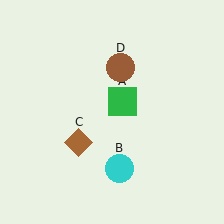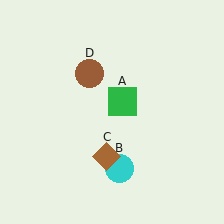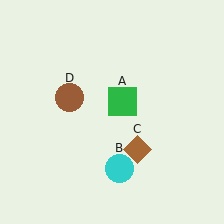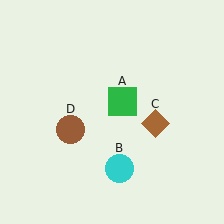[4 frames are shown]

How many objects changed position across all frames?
2 objects changed position: brown diamond (object C), brown circle (object D).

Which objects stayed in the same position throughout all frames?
Green square (object A) and cyan circle (object B) remained stationary.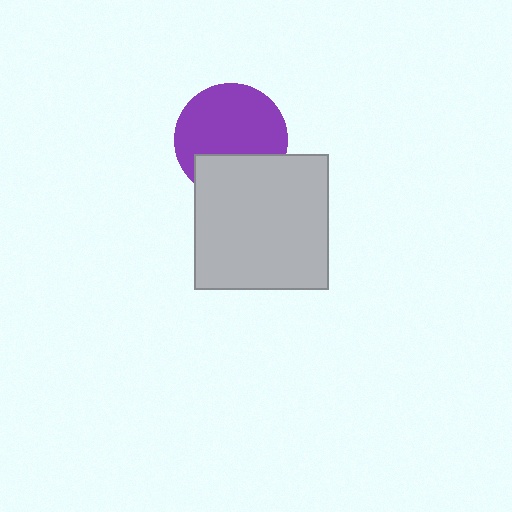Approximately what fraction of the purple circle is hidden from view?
Roughly 32% of the purple circle is hidden behind the light gray square.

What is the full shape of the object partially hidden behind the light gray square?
The partially hidden object is a purple circle.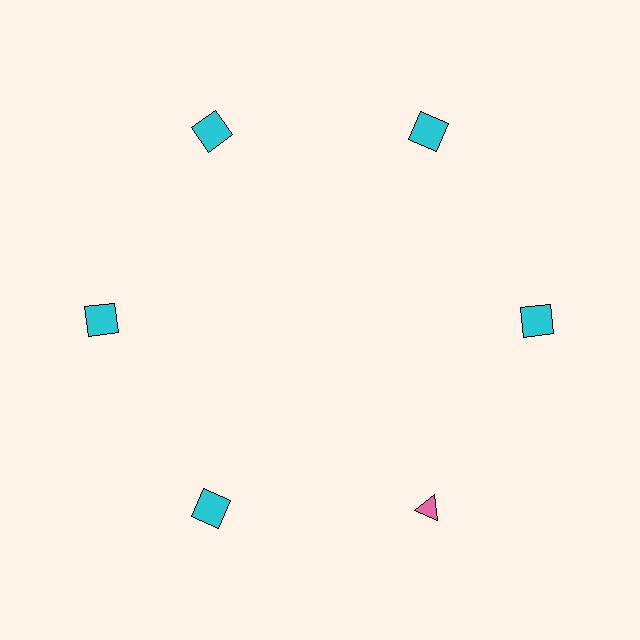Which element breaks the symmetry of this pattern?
The pink triangle at roughly the 5 o'clock position breaks the symmetry. All other shapes are cyan squares.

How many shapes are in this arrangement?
There are 6 shapes arranged in a ring pattern.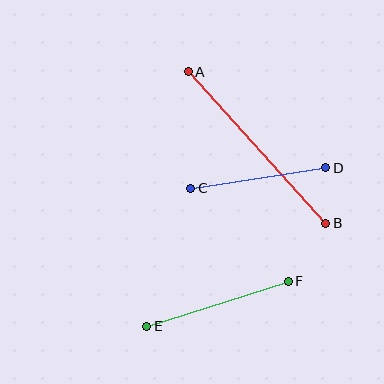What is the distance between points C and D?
The distance is approximately 136 pixels.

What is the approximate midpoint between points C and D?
The midpoint is at approximately (258, 178) pixels.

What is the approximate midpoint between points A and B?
The midpoint is at approximately (257, 148) pixels.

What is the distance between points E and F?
The distance is approximately 148 pixels.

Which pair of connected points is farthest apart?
Points A and B are farthest apart.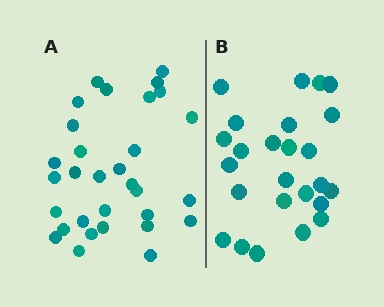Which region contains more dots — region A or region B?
Region A (the left region) has more dots.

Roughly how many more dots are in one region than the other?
Region A has about 6 more dots than region B.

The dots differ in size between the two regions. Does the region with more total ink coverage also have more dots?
No. Region B has more total ink coverage because its dots are larger, but region A actually contains more individual dots. Total area can be misleading — the number of items is what matters here.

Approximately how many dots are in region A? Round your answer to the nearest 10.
About 30 dots. (The exact count is 31, which rounds to 30.)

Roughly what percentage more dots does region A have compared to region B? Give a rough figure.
About 25% more.